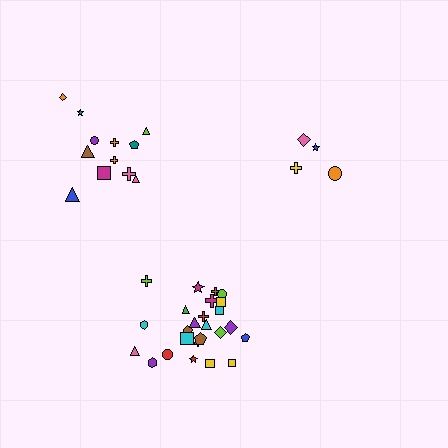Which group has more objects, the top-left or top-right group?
The top-left group.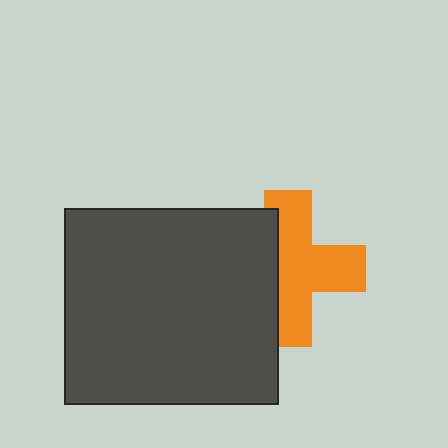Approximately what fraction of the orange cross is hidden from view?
Roughly 38% of the orange cross is hidden behind the dark gray rectangle.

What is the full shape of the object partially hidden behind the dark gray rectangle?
The partially hidden object is an orange cross.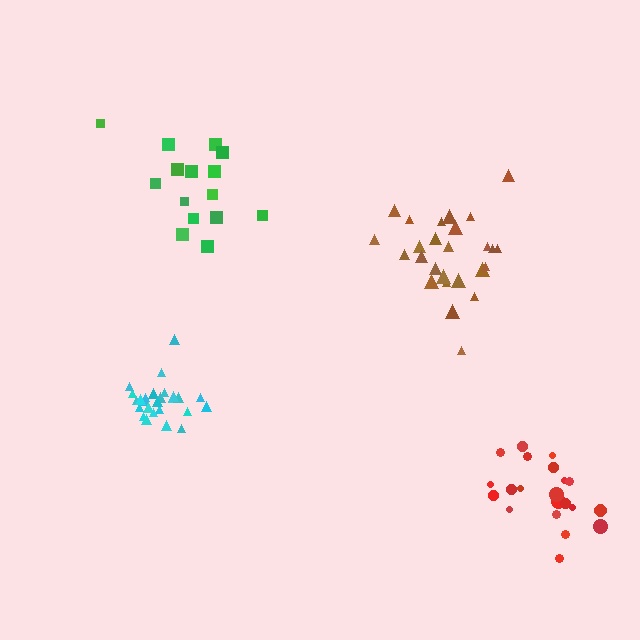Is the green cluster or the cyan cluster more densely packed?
Cyan.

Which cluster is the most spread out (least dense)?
Green.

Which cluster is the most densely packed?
Cyan.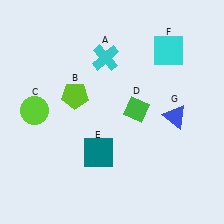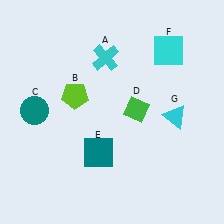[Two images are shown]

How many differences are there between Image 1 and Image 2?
There are 2 differences between the two images.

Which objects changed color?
C changed from lime to teal. G changed from blue to cyan.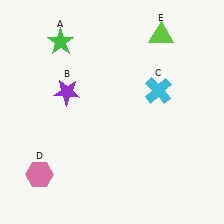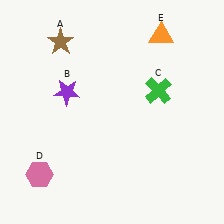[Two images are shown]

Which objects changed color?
A changed from green to brown. C changed from cyan to green. E changed from lime to orange.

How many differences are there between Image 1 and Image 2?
There are 3 differences between the two images.